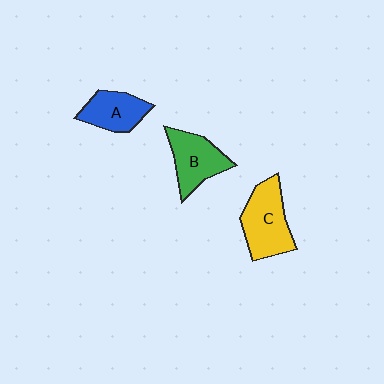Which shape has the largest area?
Shape C (yellow).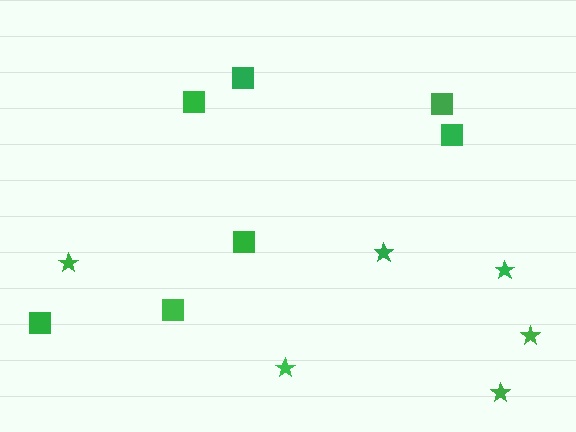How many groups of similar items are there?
There are 2 groups: one group of stars (6) and one group of squares (7).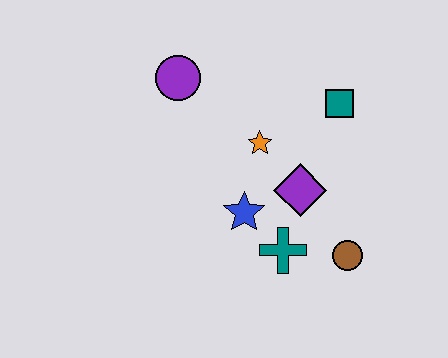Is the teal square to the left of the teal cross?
No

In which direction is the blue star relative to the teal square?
The blue star is below the teal square.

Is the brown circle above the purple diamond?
No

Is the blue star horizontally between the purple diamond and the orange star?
No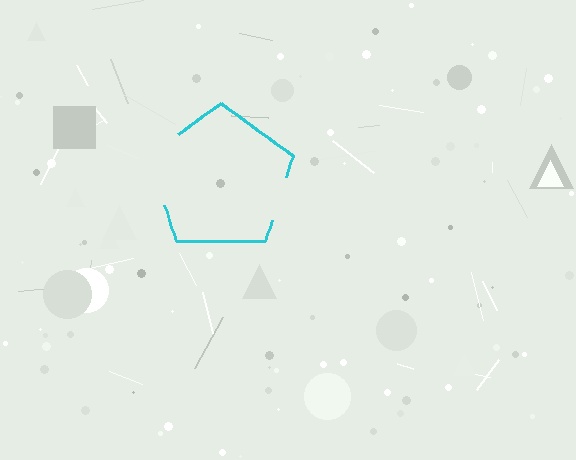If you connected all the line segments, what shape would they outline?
They would outline a pentagon.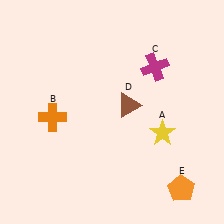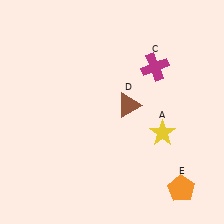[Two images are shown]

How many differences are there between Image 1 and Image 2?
There is 1 difference between the two images.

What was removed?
The orange cross (B) was removed in Image 2.